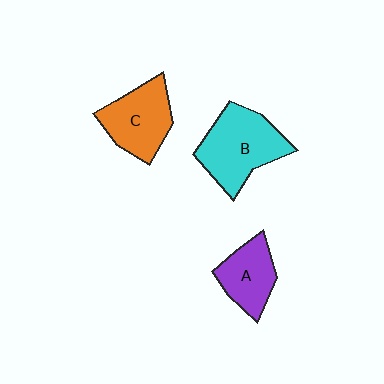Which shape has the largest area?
Shape B (cyan).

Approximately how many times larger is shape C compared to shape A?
Approximately 1.2 times.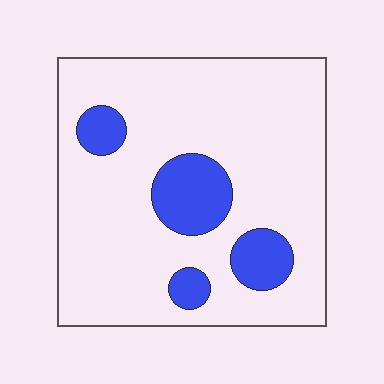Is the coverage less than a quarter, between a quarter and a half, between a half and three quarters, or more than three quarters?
Less than a quarter.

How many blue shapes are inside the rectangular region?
4.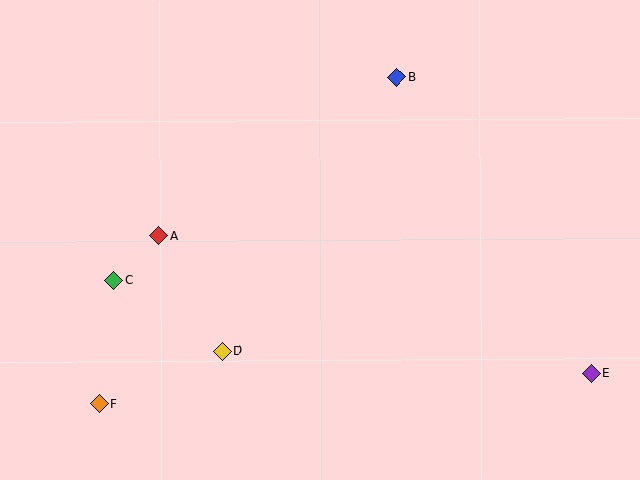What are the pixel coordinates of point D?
Point D is at (222, 351).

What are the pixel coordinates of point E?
Point E is at (591, 373).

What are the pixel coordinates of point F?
Point F is at (99, 404).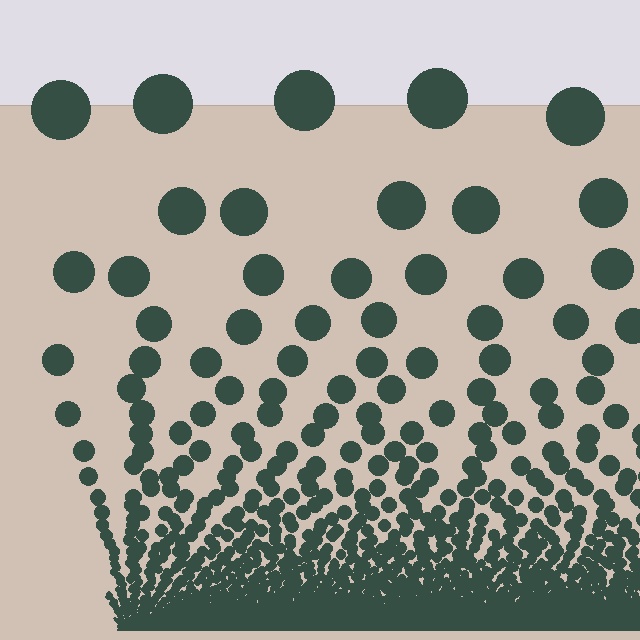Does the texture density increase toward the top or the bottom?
Density increases toward the bottom.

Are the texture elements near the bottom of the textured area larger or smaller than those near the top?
Smaller. The gradient is inverted — elements near the bottom are smaller and denser.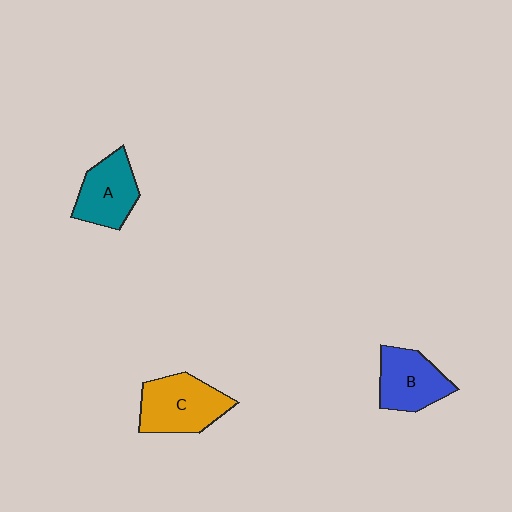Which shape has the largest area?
Shape C (orange).